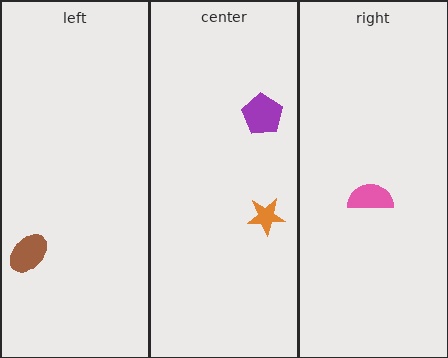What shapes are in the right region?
The pink semicircle.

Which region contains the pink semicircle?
The right region.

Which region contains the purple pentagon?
The center region.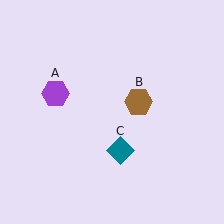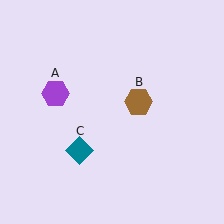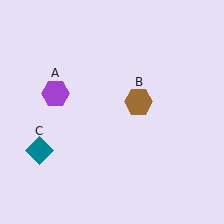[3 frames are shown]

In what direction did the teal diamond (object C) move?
The teal diamond (object C) moved left.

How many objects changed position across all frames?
1 object changed position: teal diamond (object C).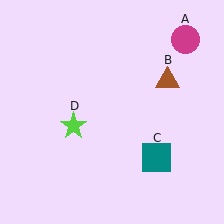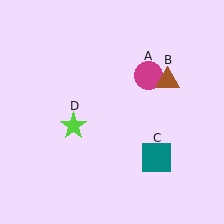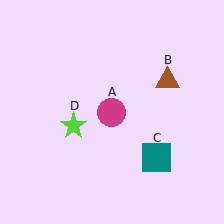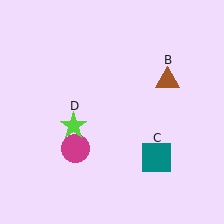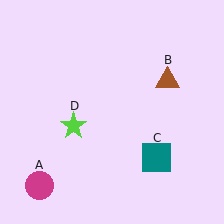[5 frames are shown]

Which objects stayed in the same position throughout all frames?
Brown triangle (object B) and teal square (object C) and lime star (object D) remained stationary.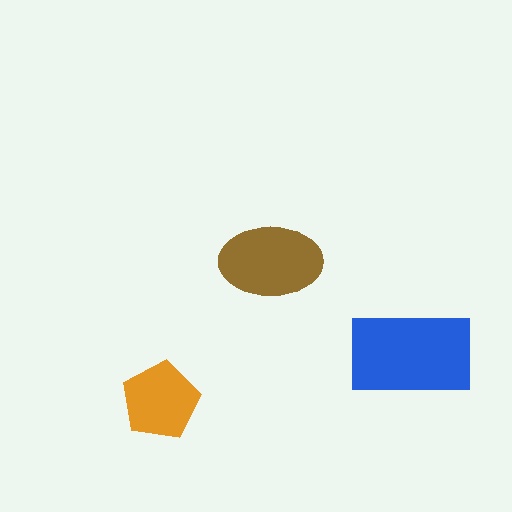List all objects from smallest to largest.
The orange pentagon, the brown ellipse, the blue rectangle.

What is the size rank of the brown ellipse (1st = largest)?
2nd.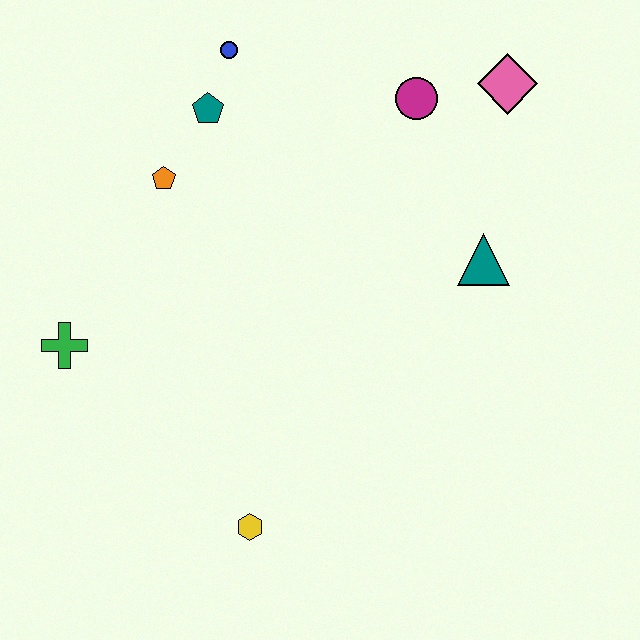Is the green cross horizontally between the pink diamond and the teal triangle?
No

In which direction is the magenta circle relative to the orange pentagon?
The magenta circle is to the right of the orange pentagon.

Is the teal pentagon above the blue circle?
No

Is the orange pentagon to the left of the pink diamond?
Yes